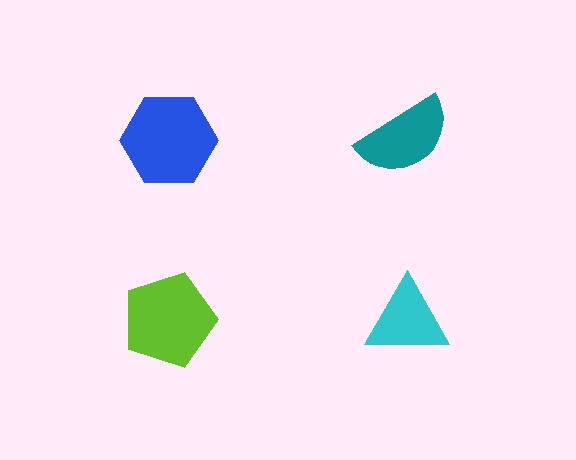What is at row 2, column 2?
A cyan triangle.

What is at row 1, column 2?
A teal semicircle.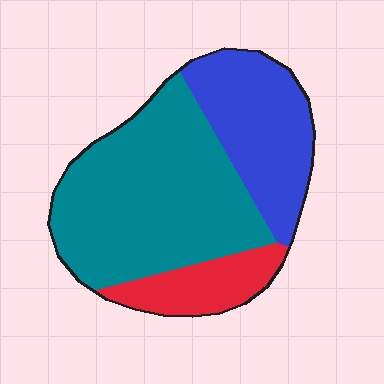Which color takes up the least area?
Red, at roughly 15%.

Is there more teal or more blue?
Teal.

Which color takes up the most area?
Teal, at roughly 55%.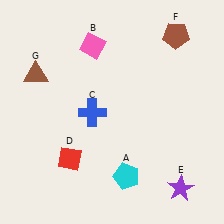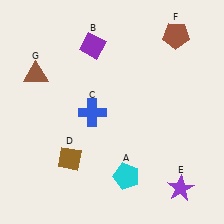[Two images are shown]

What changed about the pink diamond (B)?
In Image 1, B is pink. In Image 2, it changed to purple.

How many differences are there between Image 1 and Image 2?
There are 2 differences between the two images.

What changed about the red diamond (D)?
In Image 1, D is red. In Image 2, it changed to brown.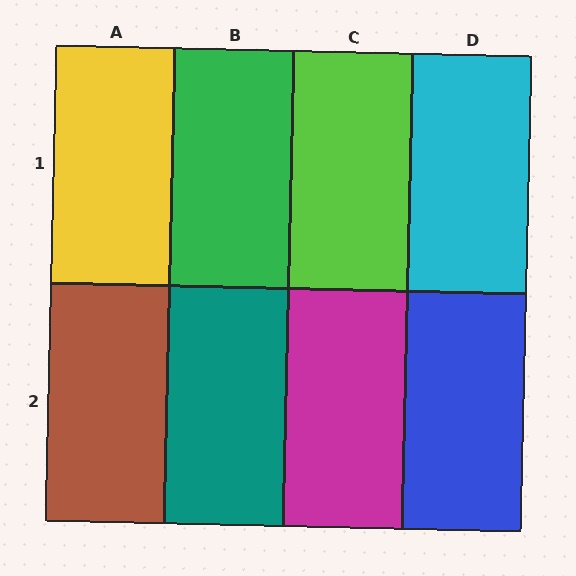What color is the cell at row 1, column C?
Lime.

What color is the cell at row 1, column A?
Yellow.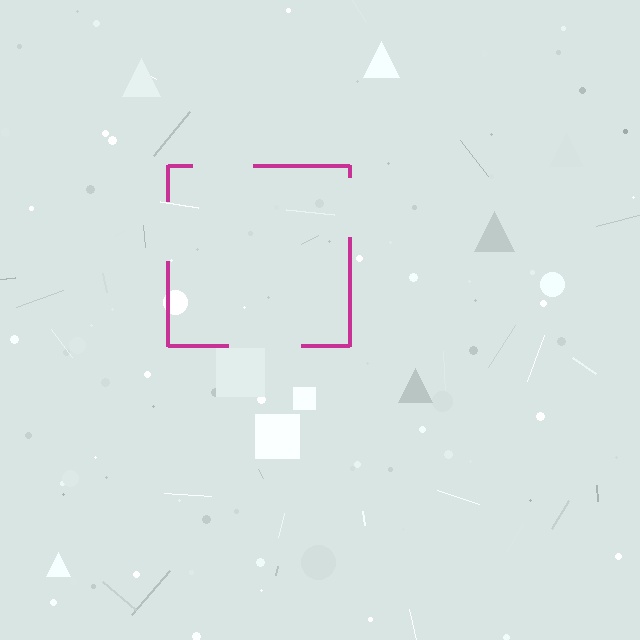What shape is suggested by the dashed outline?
The dashed outline suggests a square.